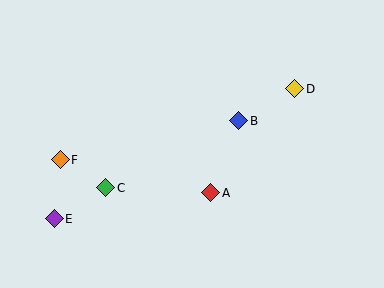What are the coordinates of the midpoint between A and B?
The midpoint between A and B is at (225, 157).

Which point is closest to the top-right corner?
Point D is closest to the top-right corner.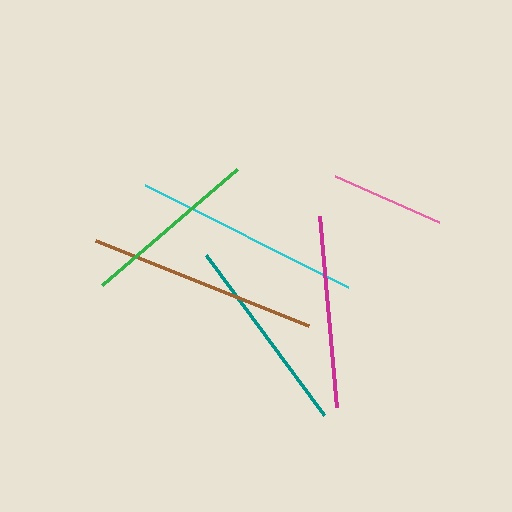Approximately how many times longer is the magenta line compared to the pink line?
The magenta line is approximately 1.7 times the length of the pink line.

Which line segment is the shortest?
The pink line is the shortest at approximately 114 pixels.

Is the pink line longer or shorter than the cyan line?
The cyan line is longer than the pink line.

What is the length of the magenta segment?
The magenta segment is approximately 192 pixels long.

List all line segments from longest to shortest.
From longest to shortest: brown, cyan, teal, magenta, green, pink.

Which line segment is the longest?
The brown line is the longest at approximately 229 pixels.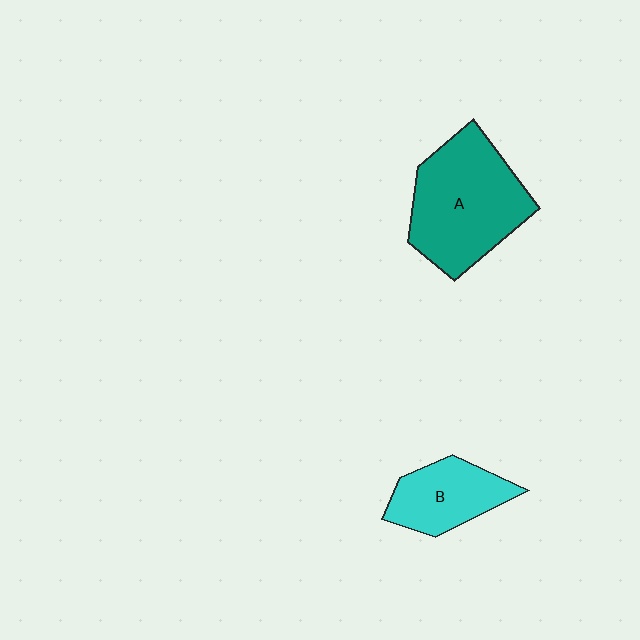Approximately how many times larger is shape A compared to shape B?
Approximately 1.8 times.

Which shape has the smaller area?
Shape B (cyan).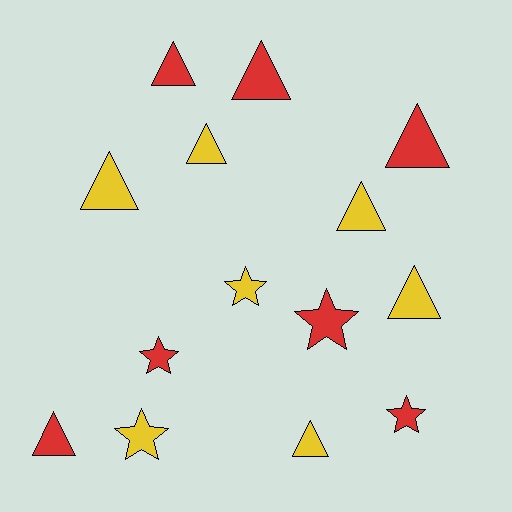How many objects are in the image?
There are 14 objects.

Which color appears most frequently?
Red, with 7 objects.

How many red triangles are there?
There are 4 red triangles.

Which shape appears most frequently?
Triangle, with 9 objects.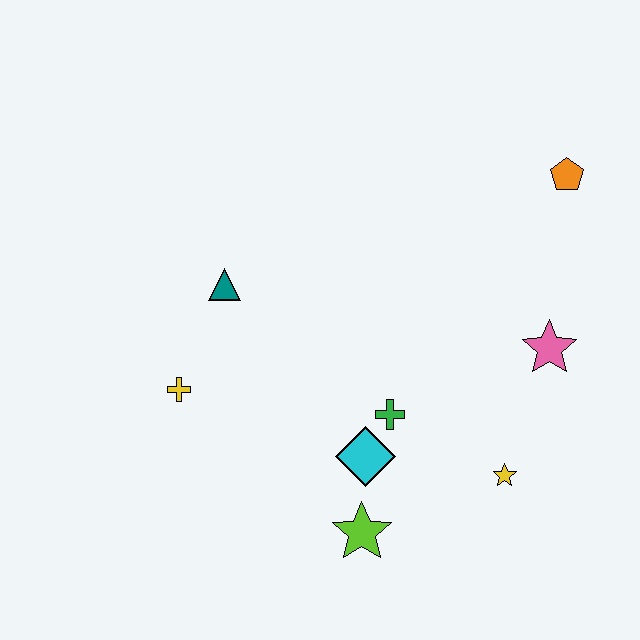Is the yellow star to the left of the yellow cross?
No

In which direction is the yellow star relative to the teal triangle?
The yellow star is to the right of the teal triangle.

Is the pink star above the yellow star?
Yes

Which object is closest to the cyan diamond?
The green cross is closest to the cyan diamond.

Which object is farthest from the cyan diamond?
The orange pentagon is farthest from the cyan diamond.